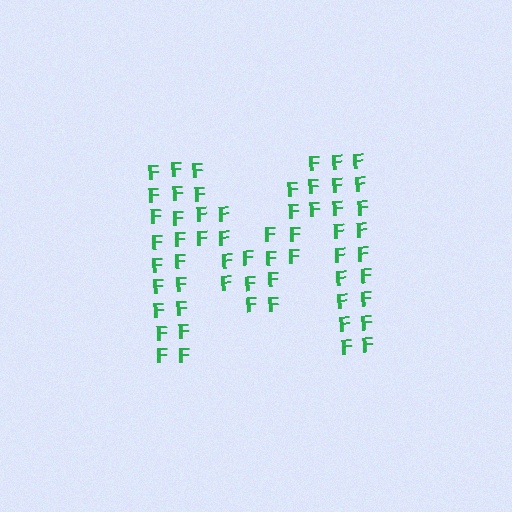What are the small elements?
The small elements are letter F's.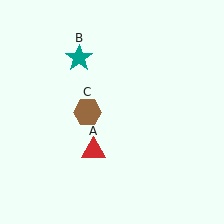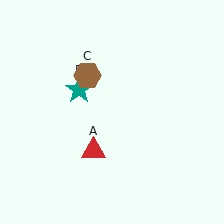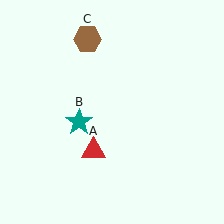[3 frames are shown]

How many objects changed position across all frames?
2 objects changed position: teal star (object B), brown hexagon (object C).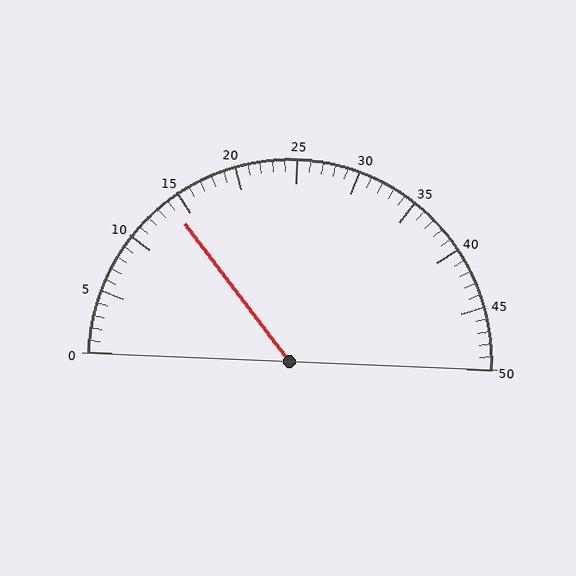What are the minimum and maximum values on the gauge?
The gauge ranges from 0 to 50.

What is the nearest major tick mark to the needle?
The nearest major tick mark is 15.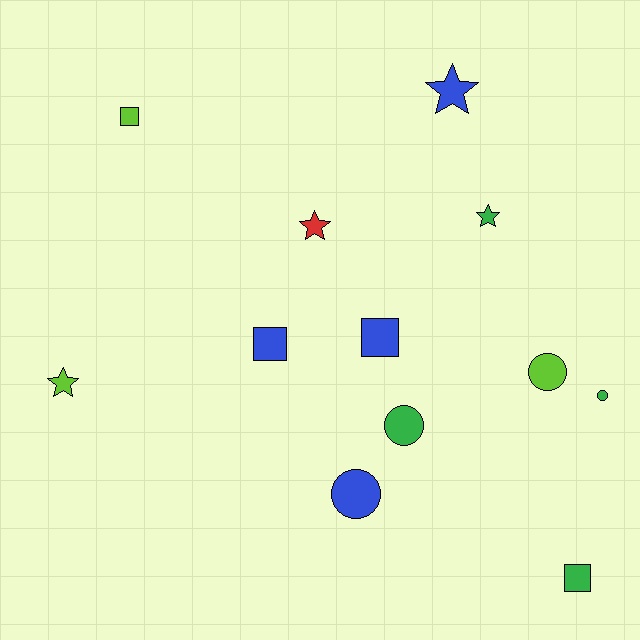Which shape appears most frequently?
Star, with 4 objects.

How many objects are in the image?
There are 12 objects.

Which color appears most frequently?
Green, with 4 objects.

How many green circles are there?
There are 2 green circles.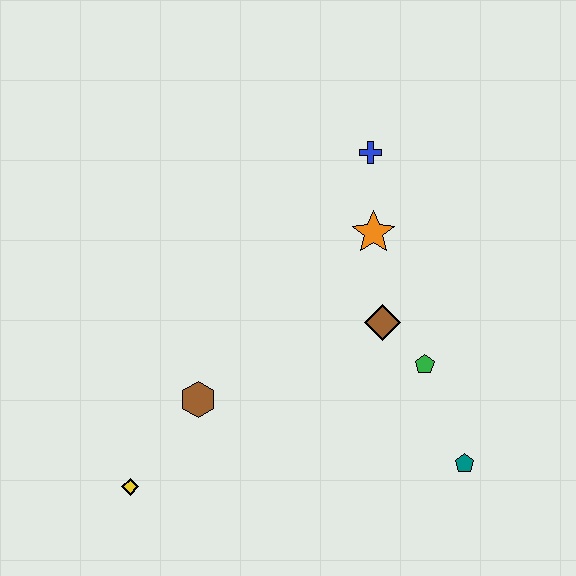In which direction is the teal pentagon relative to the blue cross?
The teal pentagon is below the blue cross.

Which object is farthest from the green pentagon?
The yellow diamond is farthest from the green pentagon.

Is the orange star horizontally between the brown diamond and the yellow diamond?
Yes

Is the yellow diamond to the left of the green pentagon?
Yes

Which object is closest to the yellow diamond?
The brown hexagon is closest to the yellow diamond.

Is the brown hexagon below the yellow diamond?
No